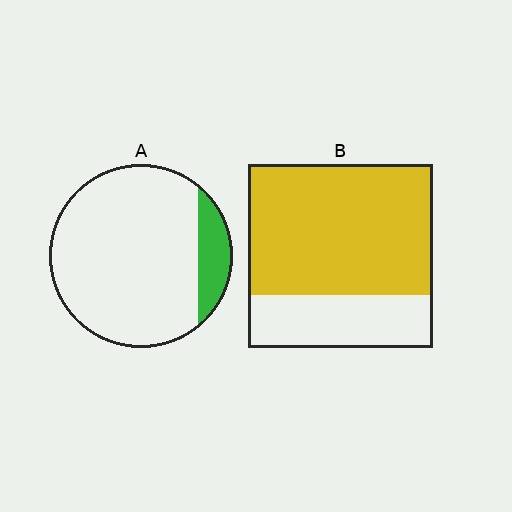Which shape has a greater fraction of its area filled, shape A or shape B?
Shape B.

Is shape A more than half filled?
No.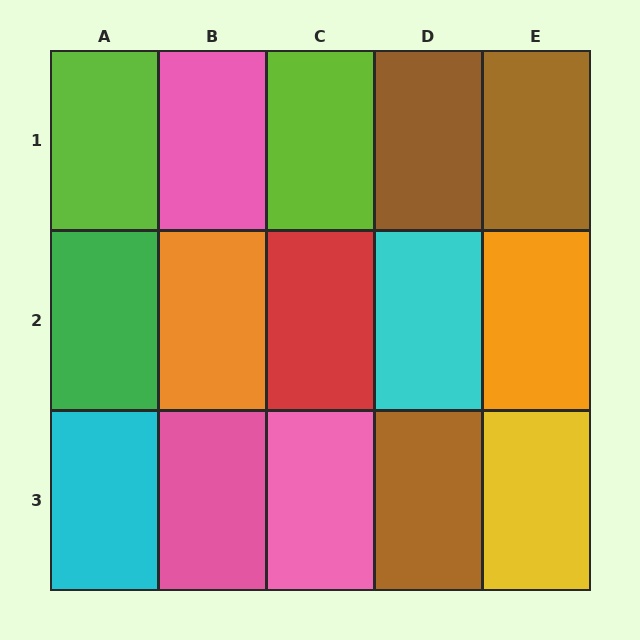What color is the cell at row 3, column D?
Brown.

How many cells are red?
1 cell is red.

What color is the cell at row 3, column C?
Pink.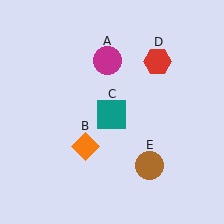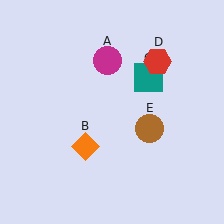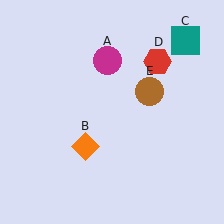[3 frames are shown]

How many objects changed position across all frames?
2 objects changed position: teal square (object C), brown circle (object E).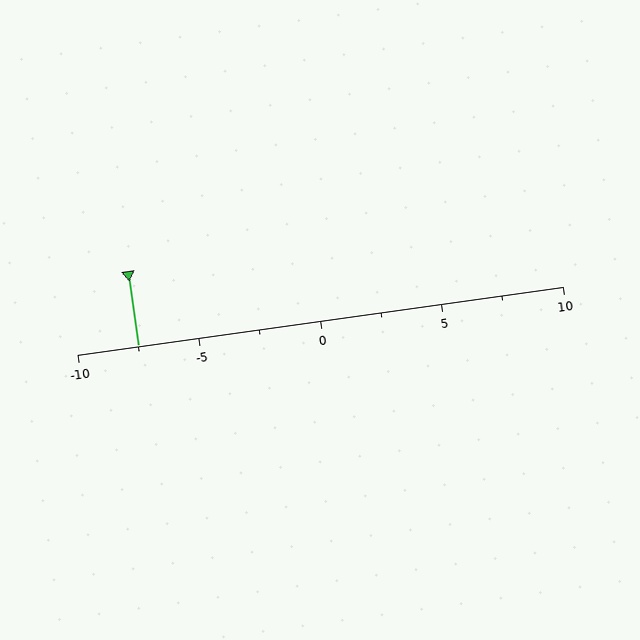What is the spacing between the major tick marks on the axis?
The major ticks are spaced 5 apart.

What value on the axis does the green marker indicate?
The marker indicates approximately -7.5.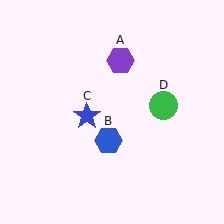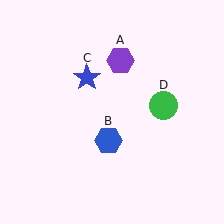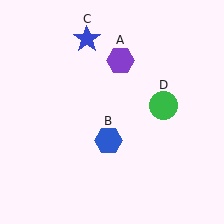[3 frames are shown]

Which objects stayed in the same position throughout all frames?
Purple hexagon (object A) and blue hexagon (object B) and green circle (object D) remained stationary.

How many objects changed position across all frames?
1 object changed position: blue star (object C).